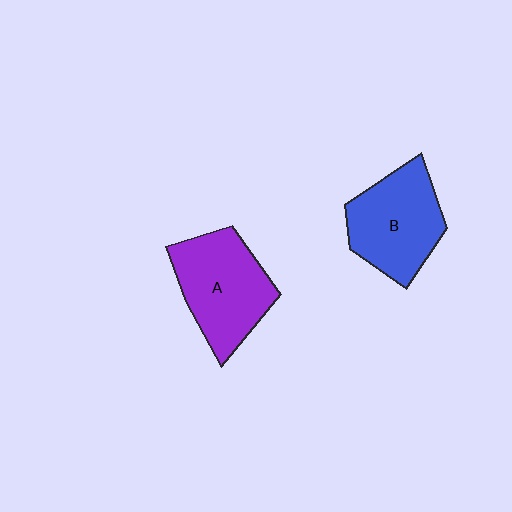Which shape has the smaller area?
Shape B (blue).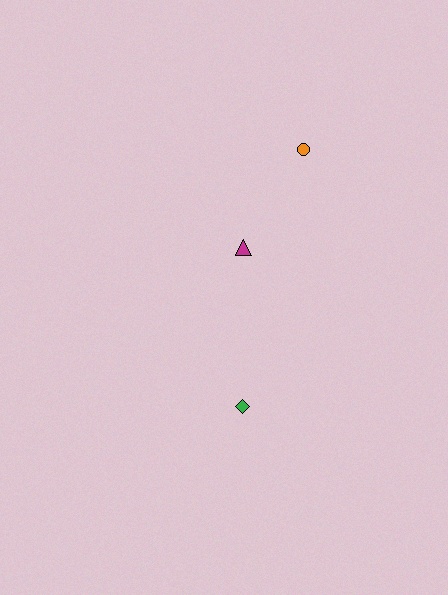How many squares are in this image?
There are no squares.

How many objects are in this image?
There are 3 objects.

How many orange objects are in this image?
There is 1 orange object.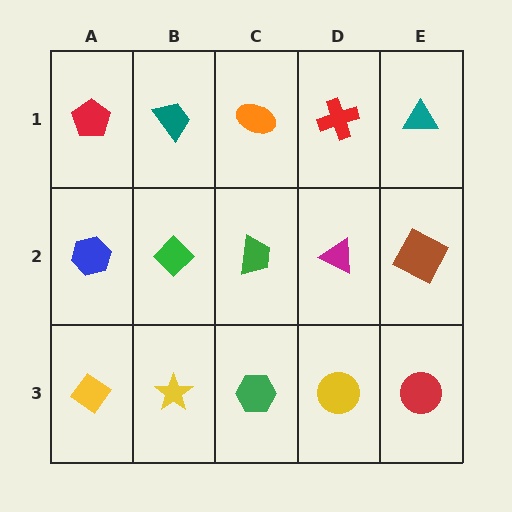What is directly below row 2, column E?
A red circle.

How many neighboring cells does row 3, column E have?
2.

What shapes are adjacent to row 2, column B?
A teal trapezoid (row 1, column B), a yellow star (row 3, column B), a blue hexagon (row 2, column A), a green trapezoid (row 2, column C).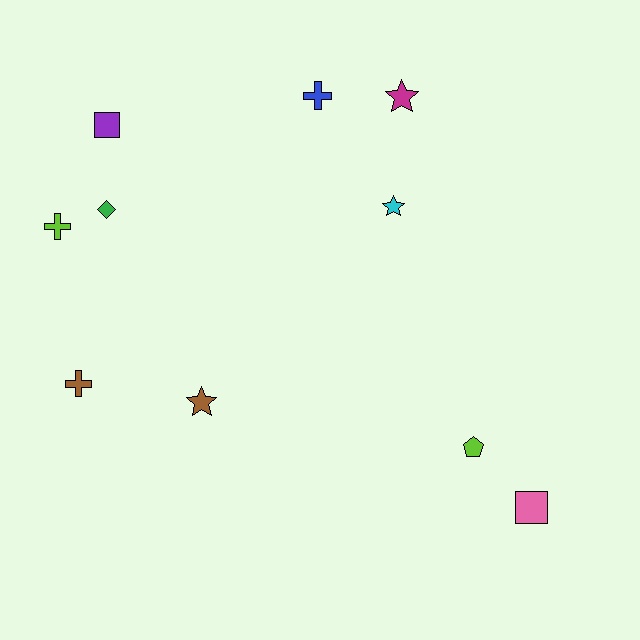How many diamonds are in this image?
There is 1 diamond.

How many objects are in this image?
There are 10 objects.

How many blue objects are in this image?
There is 1 blue object.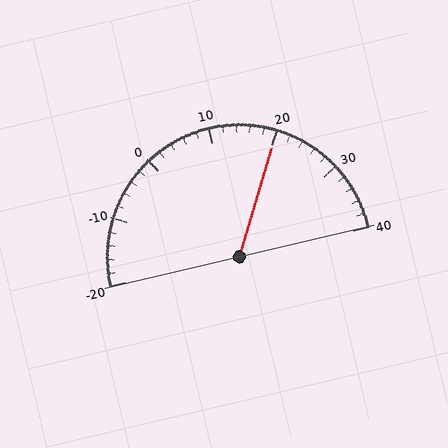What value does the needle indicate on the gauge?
The needle indicates approximately 20.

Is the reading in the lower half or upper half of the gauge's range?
The reading is in the upper half of the range (-20 to 40).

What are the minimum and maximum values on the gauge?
The gauge ranges from -20 to 40.